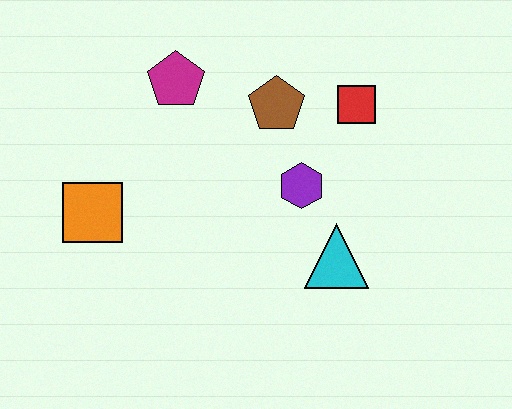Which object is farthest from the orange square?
The red square is farthest from the orange square.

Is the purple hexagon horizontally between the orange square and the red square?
Yes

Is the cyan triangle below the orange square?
Yes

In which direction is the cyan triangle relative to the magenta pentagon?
The cyan triangle is below the magenta pentagon.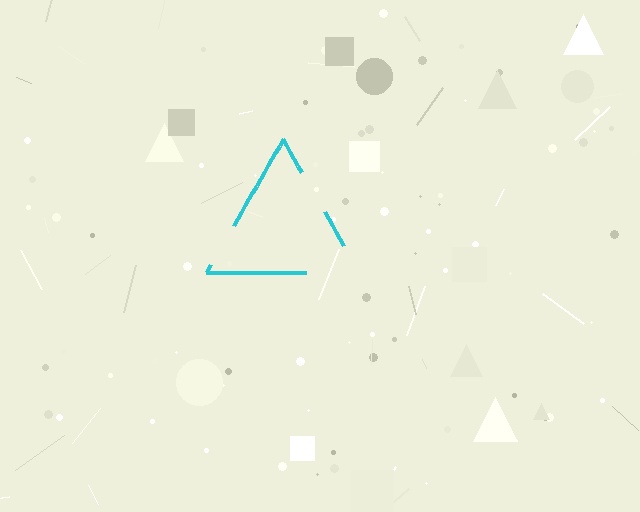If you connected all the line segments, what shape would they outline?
They would outline a triangle.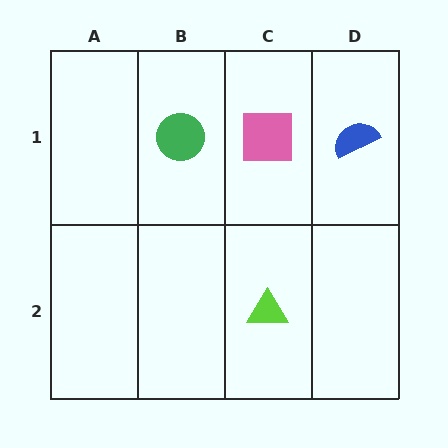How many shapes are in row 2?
1 shape.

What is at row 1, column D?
A blue semicircle.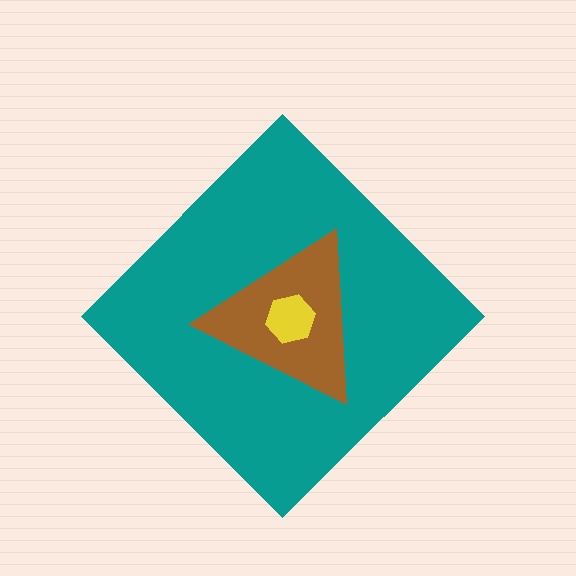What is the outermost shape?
The teal diamond.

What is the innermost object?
The yellow hexagon.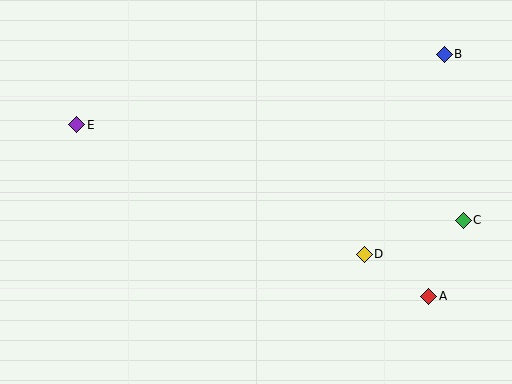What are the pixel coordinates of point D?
Point D is at (364, 254).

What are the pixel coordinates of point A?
Point A is at (429, 296).